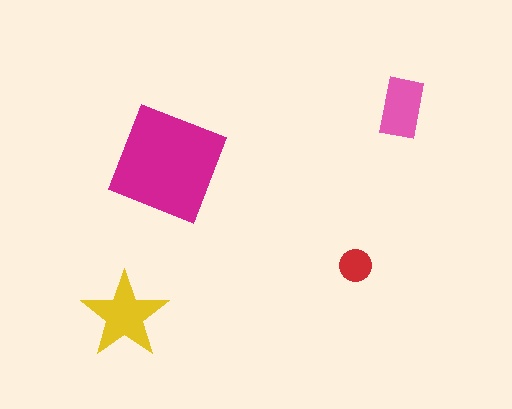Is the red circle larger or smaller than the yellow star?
Smaller.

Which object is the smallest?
The red circle.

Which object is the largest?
The magenta square.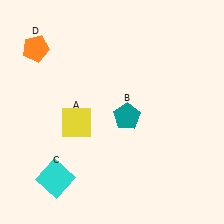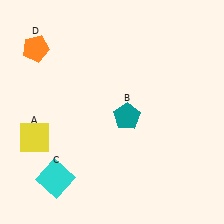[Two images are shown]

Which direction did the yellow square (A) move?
The yellow square (A) moved left.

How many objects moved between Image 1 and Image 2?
1 object moved between the two images.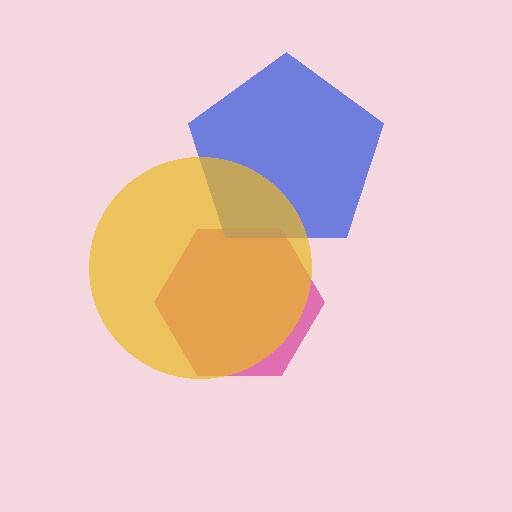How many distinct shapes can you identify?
There are 3 distinct shapes: a magenta hexagon, a blue pentagon, a yellow circle.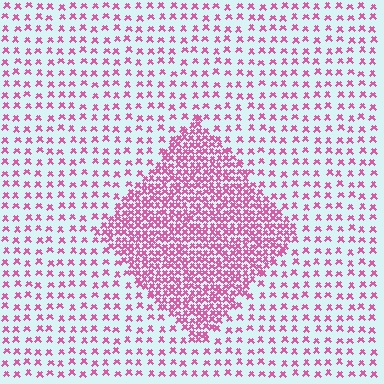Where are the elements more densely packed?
The elements are more densely packed inside the diamond boundary.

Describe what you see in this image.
The image contains small pink elements arranged at two different densities. A diamond-shaped region is visible where the elements are more densely packed than the surrounding area.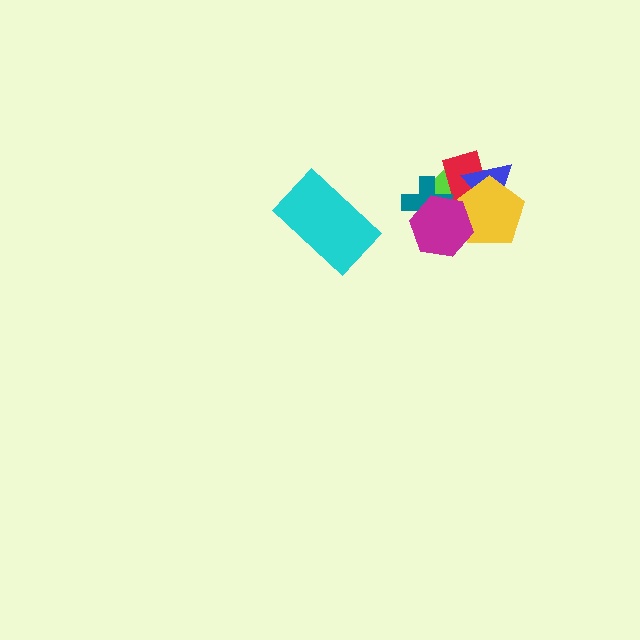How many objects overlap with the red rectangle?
5 objects overlap with the red rectangle.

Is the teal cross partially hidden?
Yes, it is partially covered by another shape.